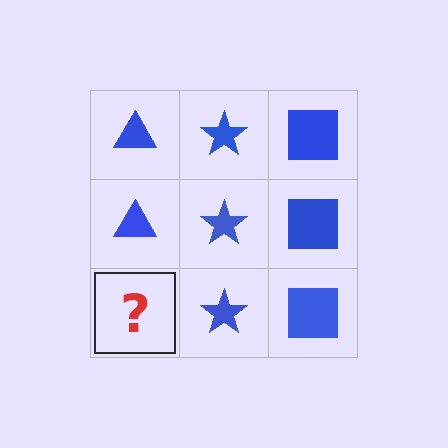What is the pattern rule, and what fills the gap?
The rule is that each column has a consistent shape. The gap should be filled with a blue triangle.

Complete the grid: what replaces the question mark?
The question mark should be replaced with a blue triangle.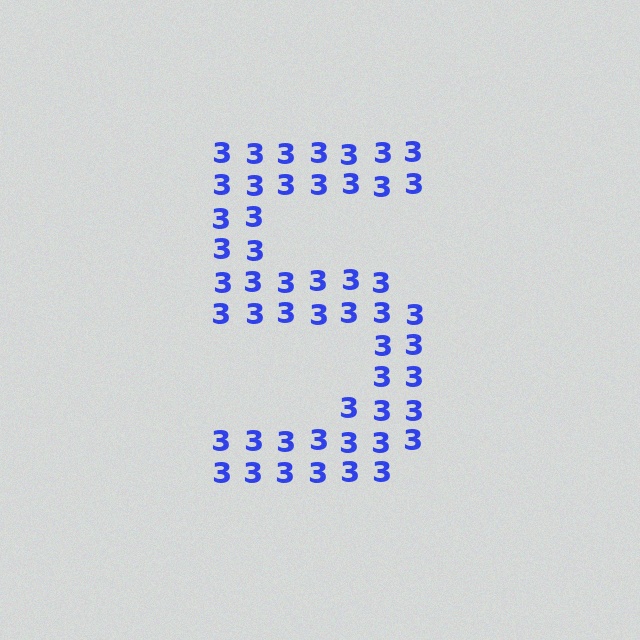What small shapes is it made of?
It is made of small digit 3's.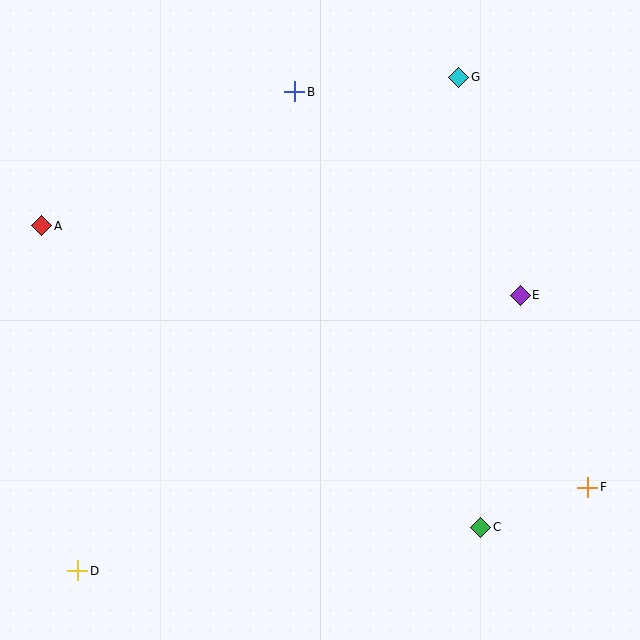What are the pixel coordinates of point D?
Point D is at (78, 571).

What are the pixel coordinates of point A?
Point A is at (42, 226).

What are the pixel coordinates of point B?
Point B is at (295, 92).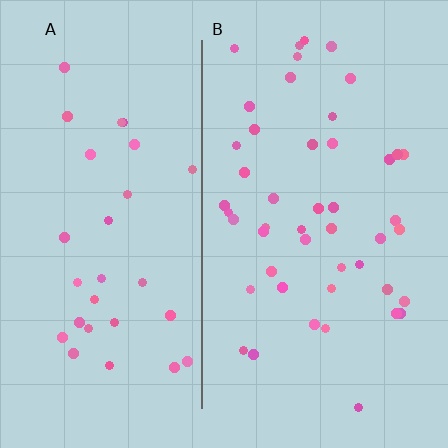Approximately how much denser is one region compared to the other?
Approximately 1.6× — region B over region A.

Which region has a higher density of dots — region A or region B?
B (the right).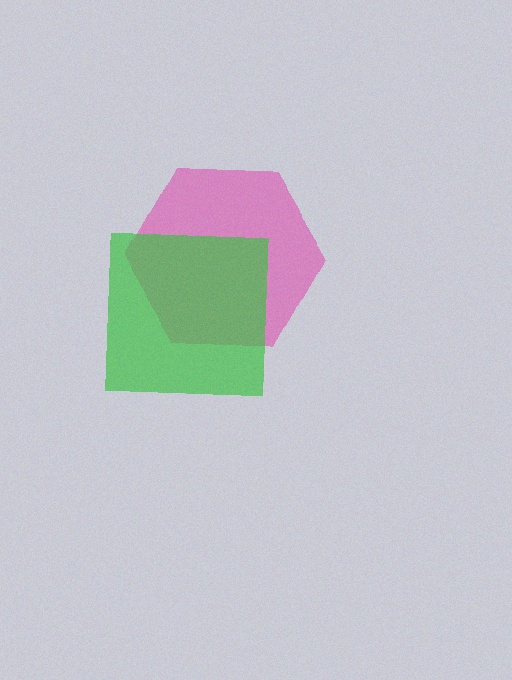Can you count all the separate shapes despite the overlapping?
Yes, there are 2 separate shapes.